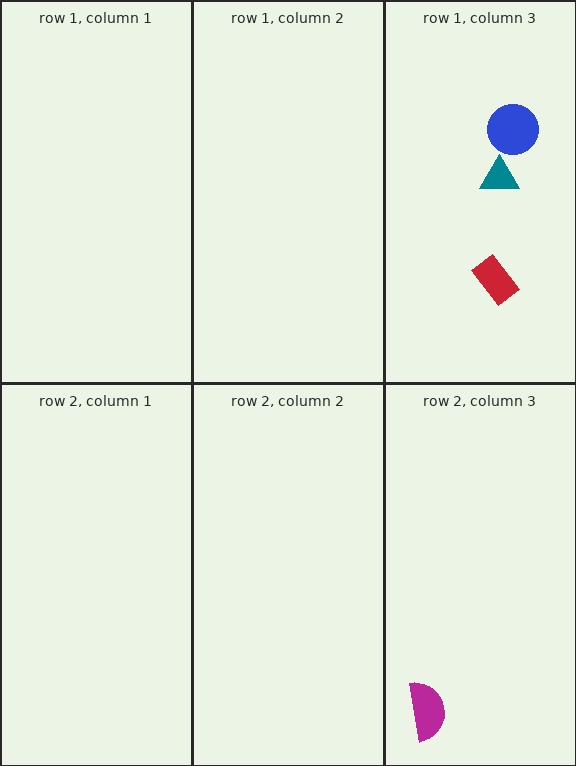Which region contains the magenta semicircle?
The row 2, column 3 region.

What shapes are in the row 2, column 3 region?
The magenta semicircle.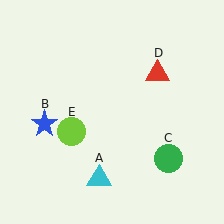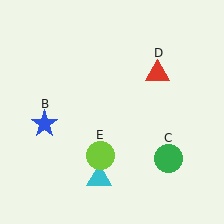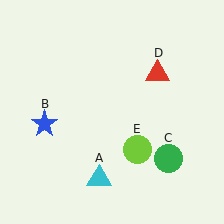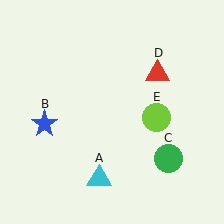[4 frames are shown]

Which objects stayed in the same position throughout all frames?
Cyan triangle (object A) and blue star (object B) and green circle (object C) and red triangle (object D) remained stationary.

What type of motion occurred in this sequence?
The lime circle (object E) rotated counterclockwise around the center of the scene.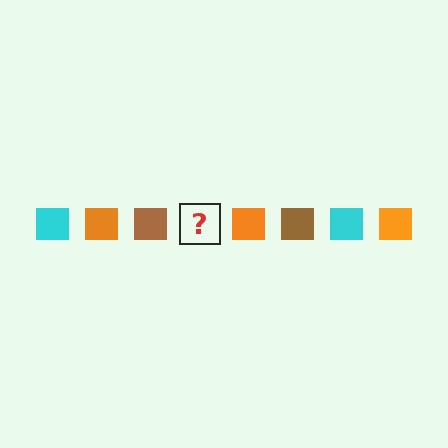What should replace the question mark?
The question mark should be replaced with a cyan square.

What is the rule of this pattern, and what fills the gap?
The rule is that the pattern cycles through cyan, orange, brown squares. The gap should be filled with a cyan square.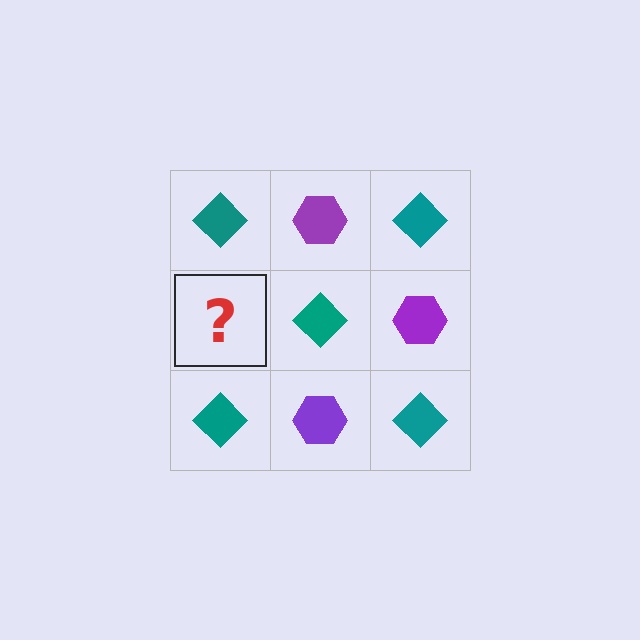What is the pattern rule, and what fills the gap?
The rule is that it alternates teal diamond and purple hexagon in a checkerboard pattern. The gap should be filled with a purple hexagon.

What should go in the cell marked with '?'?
The missing cell should contain a purple hexagon.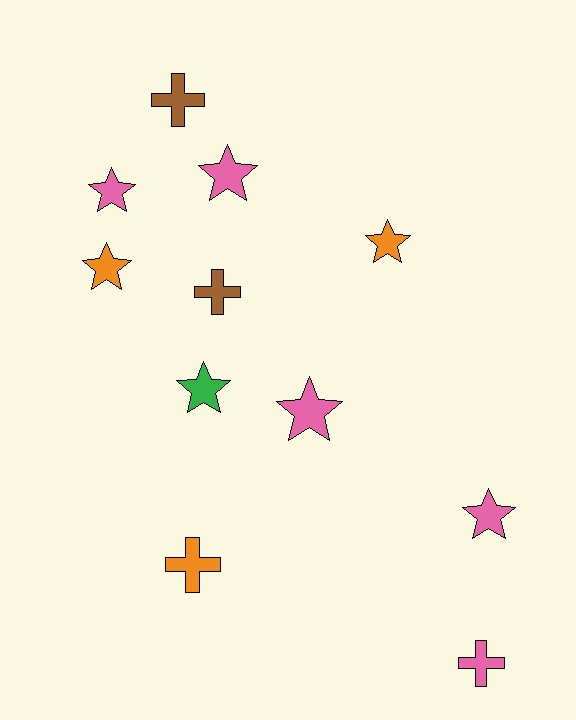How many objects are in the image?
There are 11 objects.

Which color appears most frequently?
Pink, with 5 objects.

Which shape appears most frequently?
Star, with 7 objects.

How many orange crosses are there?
There is 1 orange cross.